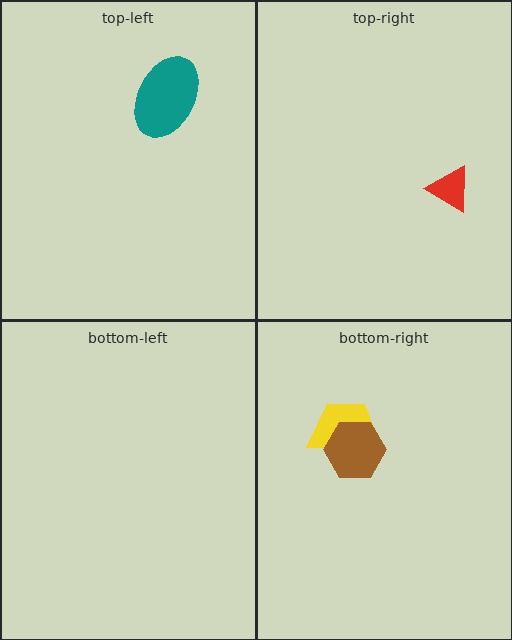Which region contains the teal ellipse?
The top-left region.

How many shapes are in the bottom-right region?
2.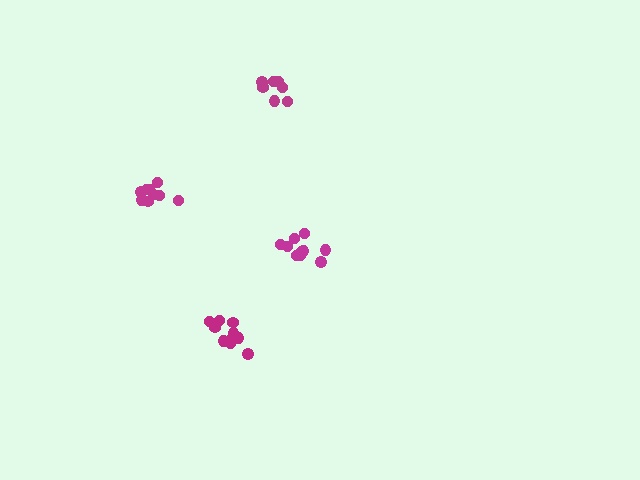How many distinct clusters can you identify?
There are 4 distinct clusters.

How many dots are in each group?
Group 1: 7 dots, Group 2: 10 dots, Group 3: 11 dots, Group 4: 9 dots (37 total).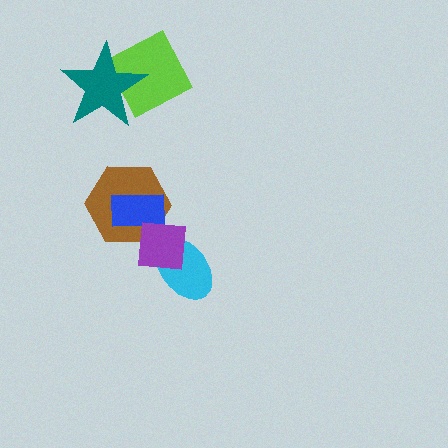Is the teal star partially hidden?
No, no other shape covers it.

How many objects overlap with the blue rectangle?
2 objects overlap with the blue rectangle.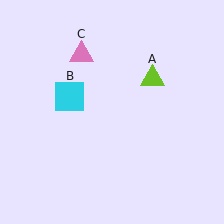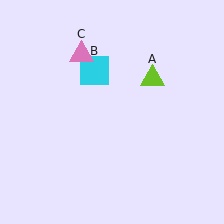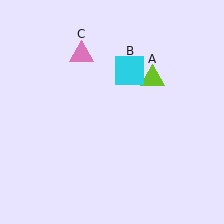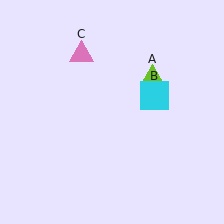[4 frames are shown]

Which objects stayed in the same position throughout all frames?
Lime triangle (object A) and pink triangle (object C) remained stationary.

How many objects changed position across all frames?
1 object changed position: cyan square (object B).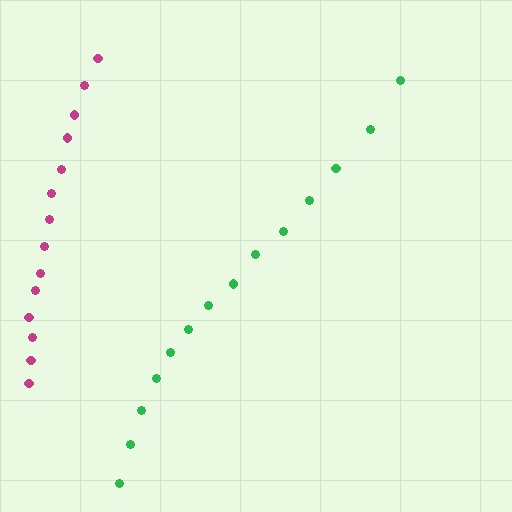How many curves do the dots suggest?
There are 2 distinct paths.